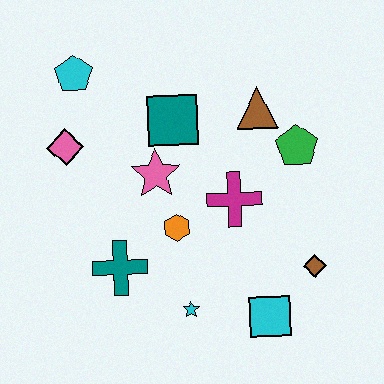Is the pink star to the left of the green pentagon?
Yes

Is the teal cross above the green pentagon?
No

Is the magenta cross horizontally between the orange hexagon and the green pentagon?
Yes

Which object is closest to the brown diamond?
The cyan square is closest to the brown diamond.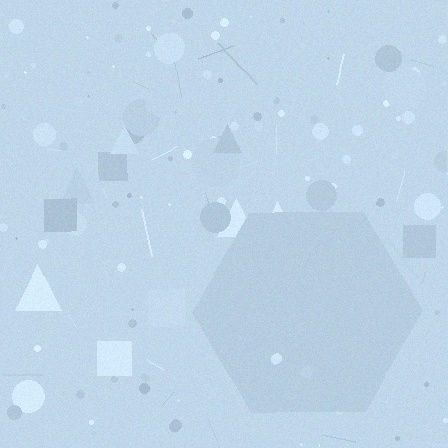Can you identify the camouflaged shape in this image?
The camouflaged shape is a hexagon.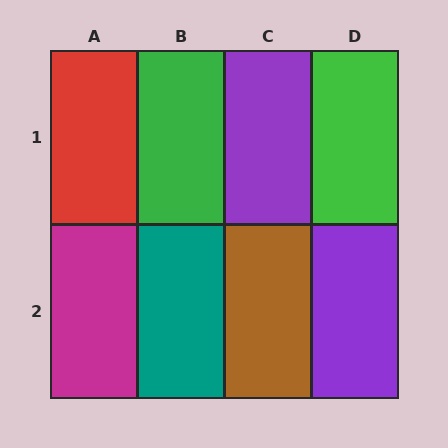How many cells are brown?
1 cell is brown.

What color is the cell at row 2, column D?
Purple.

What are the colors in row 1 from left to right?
Red, green, purple, green.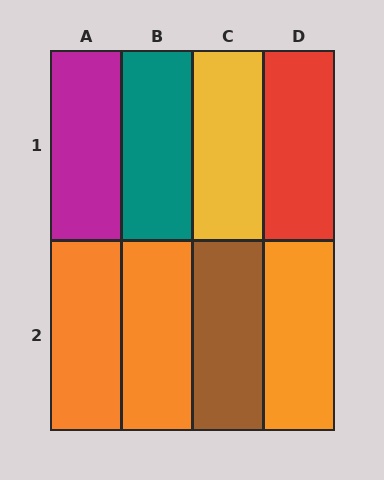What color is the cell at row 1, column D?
Red.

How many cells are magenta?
1 cell is magenta.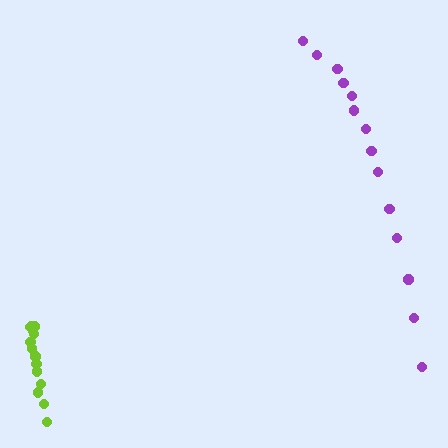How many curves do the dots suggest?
There are 2 distinct paths.